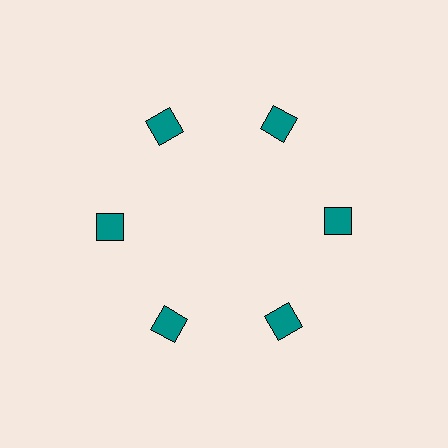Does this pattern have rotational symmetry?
Yes, this pattern has 6-fold rotational symmetry. It looks the same after rotating 60 degrees around the center.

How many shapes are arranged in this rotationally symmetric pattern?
There are 6 shapes, arranged in 6 groups of 1.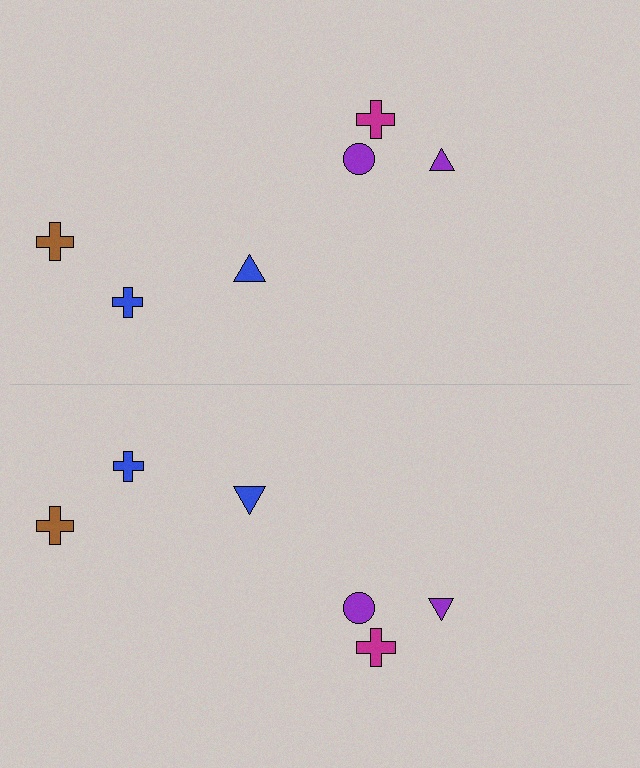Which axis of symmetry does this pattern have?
The pattern has a horizontal axis of symmetry running through the center of the image.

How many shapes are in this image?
There are 12 shapes in this image.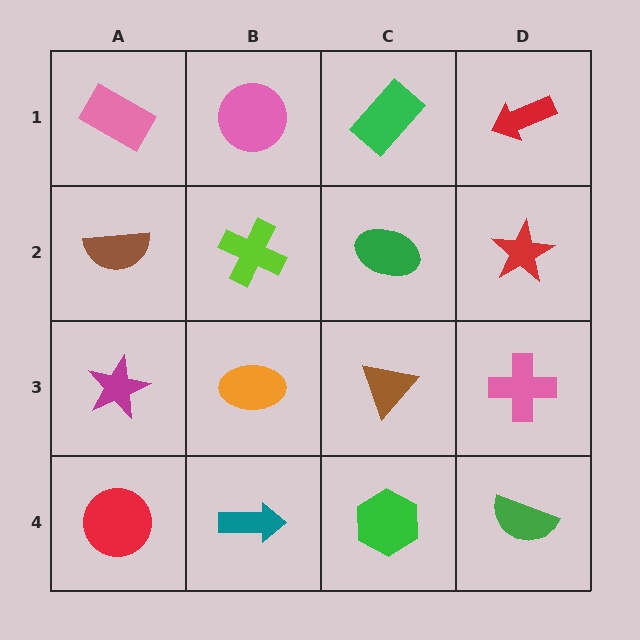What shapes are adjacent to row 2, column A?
A pink rectangle (row 1, column A), a magenta star (row 3, column A), a lime cross (row 2, column B).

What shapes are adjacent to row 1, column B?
A lime cross (row 2, column B), a pink rectangle (row 1, column A), a green rectangle (row 1, column C).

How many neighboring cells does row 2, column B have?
4.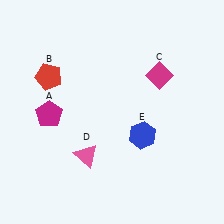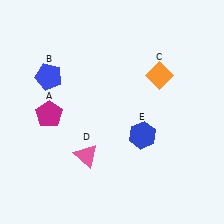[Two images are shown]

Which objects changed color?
B changed from red to blue. C changed from magenta to orange.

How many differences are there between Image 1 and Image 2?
There are 2 differences between the two images.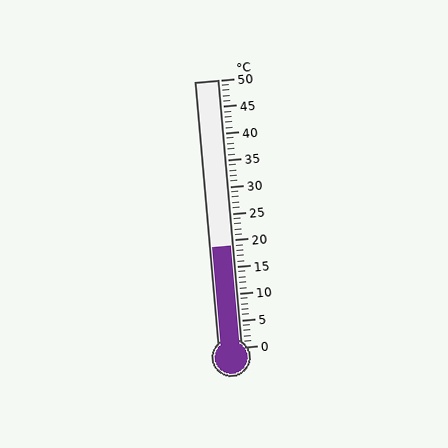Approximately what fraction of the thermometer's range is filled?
The thermometer is filled to approximately 40% of its range.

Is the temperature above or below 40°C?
The temperature is below 40°C.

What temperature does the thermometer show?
The thermometer shows approximately 19°C.